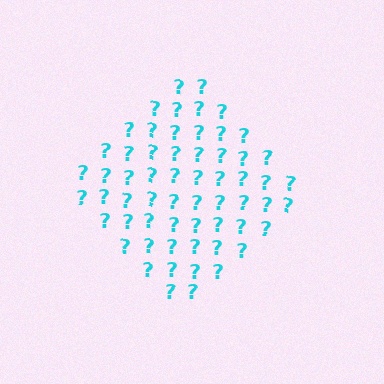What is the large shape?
The large shape is a diamond.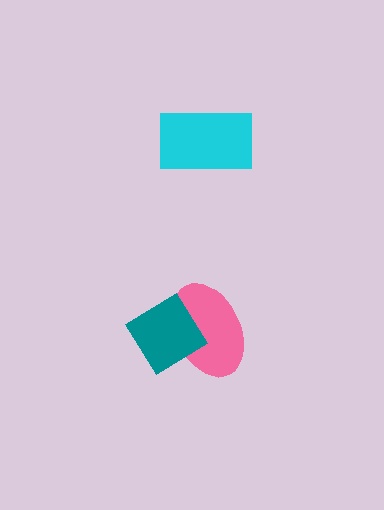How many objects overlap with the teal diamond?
1 object overlaps with the teal diamond.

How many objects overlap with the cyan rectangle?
0 objects overlap with the cyan rectangle.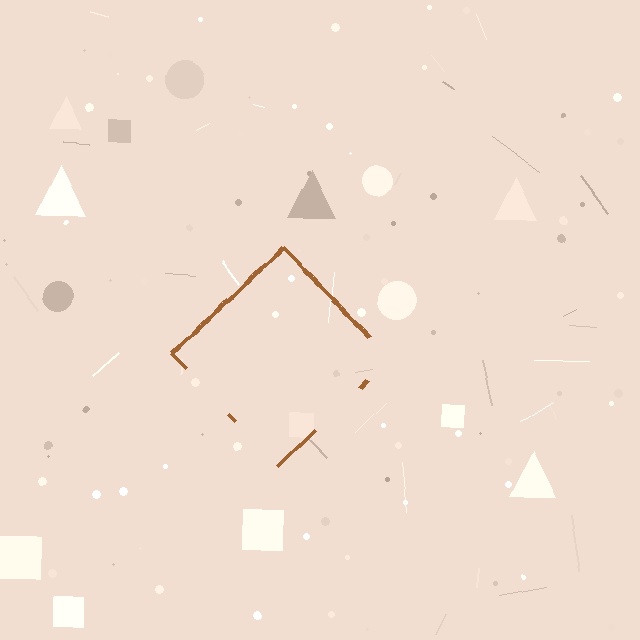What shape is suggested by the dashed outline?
The dashed outline suggests a diamond.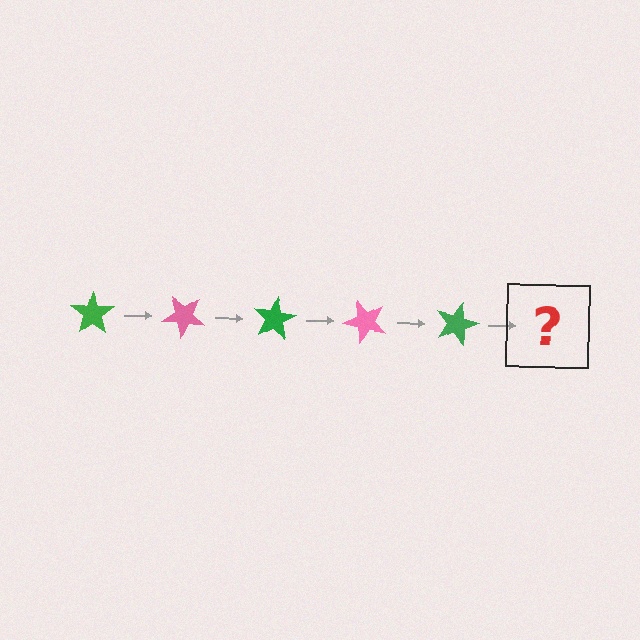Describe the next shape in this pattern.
It should be a pink star, rotated 200 degrees from the start.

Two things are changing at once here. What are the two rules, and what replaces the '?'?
The two rules are that it rotates 40 degrees each step and the color cycles through green and pink. The '?' should be a pink star, rotated 200 degrees from the start.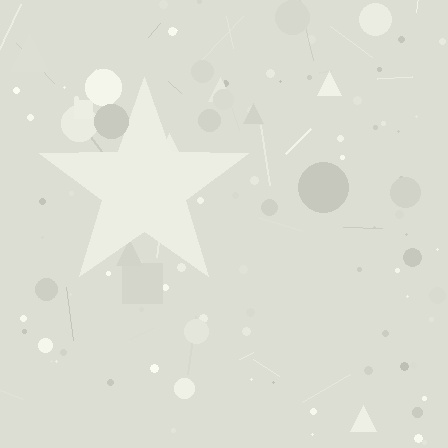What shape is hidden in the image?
A star is hidden in the image.